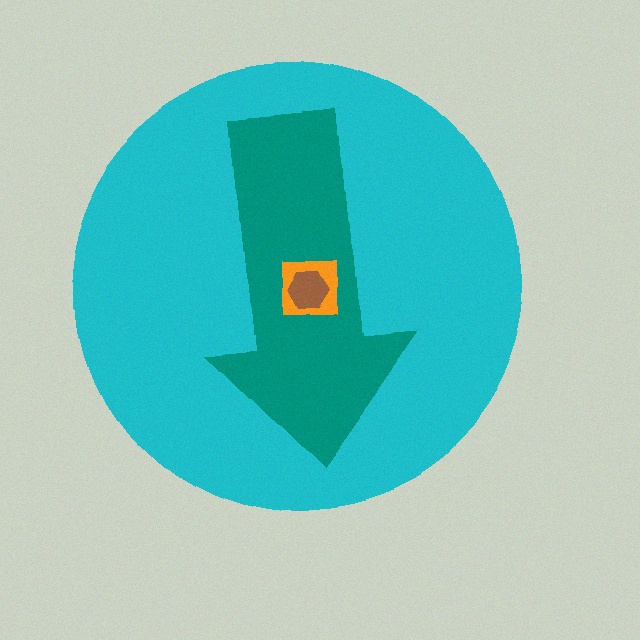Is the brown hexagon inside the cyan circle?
Yes.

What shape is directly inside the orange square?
The brown hexagon.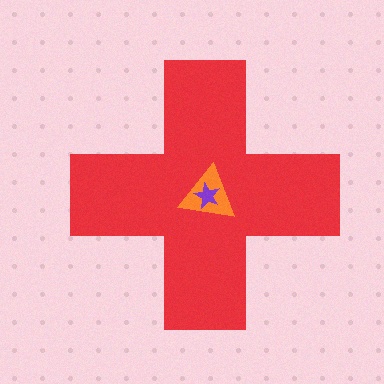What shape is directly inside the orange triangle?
The purple star.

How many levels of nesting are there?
3.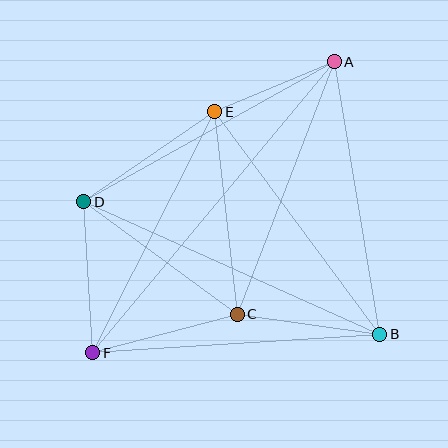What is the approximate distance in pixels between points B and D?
The distance between B and D is approximately 324 pixels.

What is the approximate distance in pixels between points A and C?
The distance between A and C is approximately 271 pixels.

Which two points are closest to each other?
Points A and E are closest to each other.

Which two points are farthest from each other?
Points A and F are farthest from each other.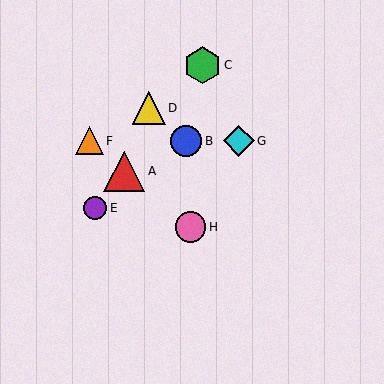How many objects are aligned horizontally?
3 objects (B, F, G) are aligned horizontally.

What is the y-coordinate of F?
Object F is at y≈141.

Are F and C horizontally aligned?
No, F is at y≈141 and C is at y≈65.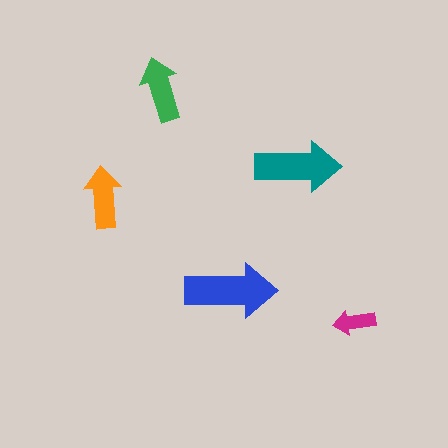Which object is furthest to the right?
The magenta arrow is rightmost.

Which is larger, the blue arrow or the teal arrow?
The blue one.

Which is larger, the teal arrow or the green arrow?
The teal one.